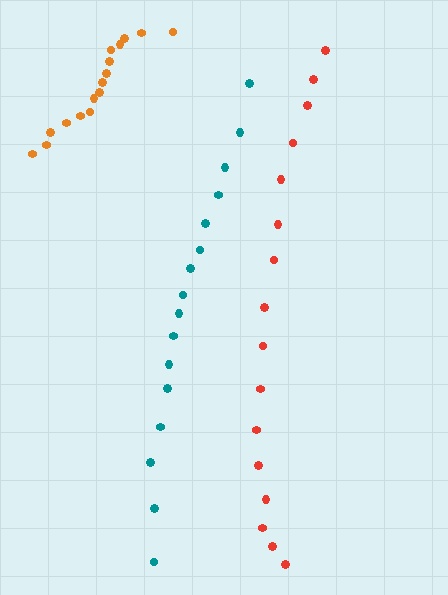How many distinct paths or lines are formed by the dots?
There are 3 distinct paths.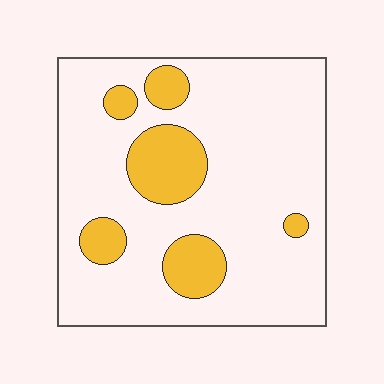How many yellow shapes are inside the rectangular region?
6.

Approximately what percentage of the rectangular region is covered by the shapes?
Approximately 20%.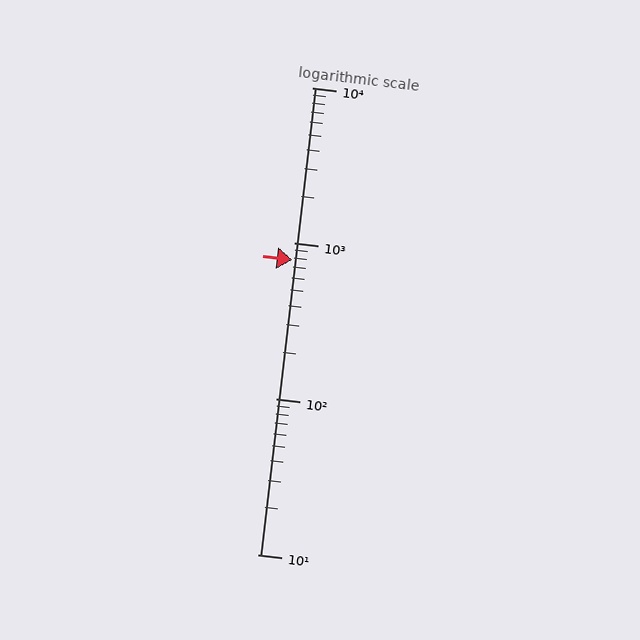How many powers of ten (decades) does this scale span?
The scale spans 3 decades, from 10 to 10000.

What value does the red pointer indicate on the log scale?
The pointer indicates approximately 780.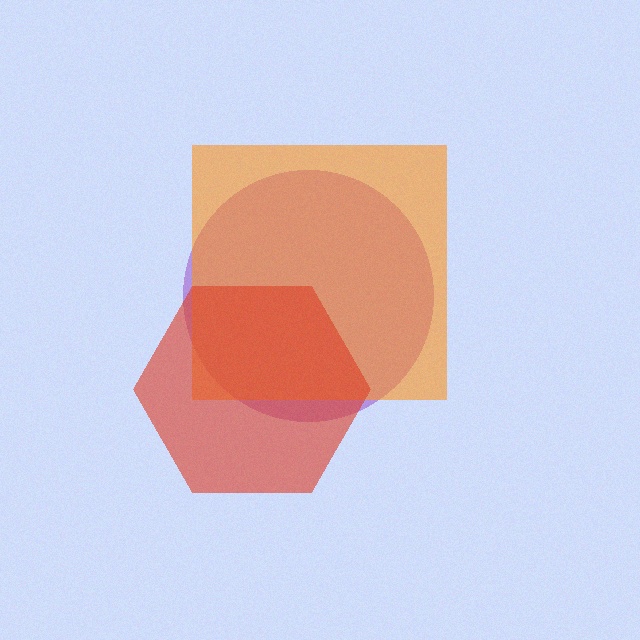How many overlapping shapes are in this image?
There are 3 overlapping shapes in the image.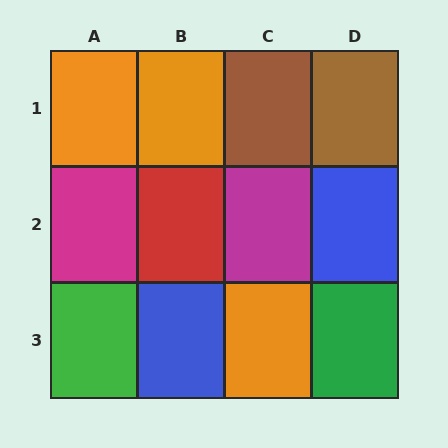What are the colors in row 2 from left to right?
Magenta, red, magenta, blue.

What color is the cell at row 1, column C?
Brown.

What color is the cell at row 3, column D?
Green.